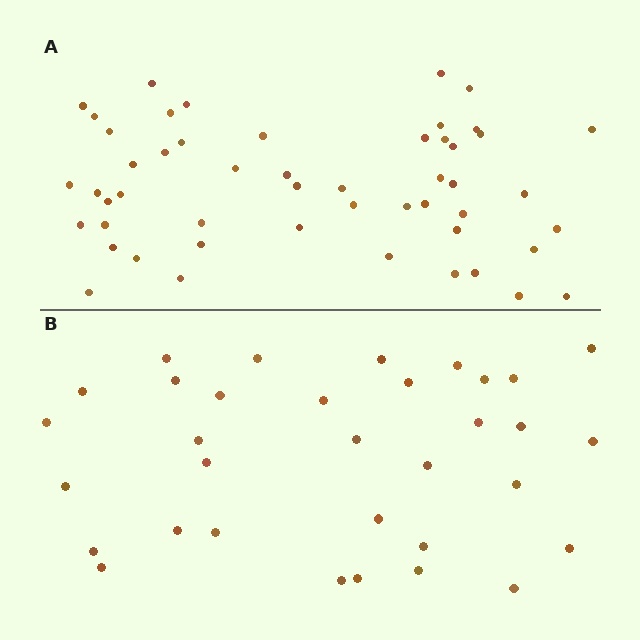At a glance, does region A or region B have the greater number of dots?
Region A (the top region) has more dots.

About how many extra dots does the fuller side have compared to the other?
Region A has approximately 20 more dots than region B.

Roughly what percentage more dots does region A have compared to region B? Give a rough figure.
About 55% more.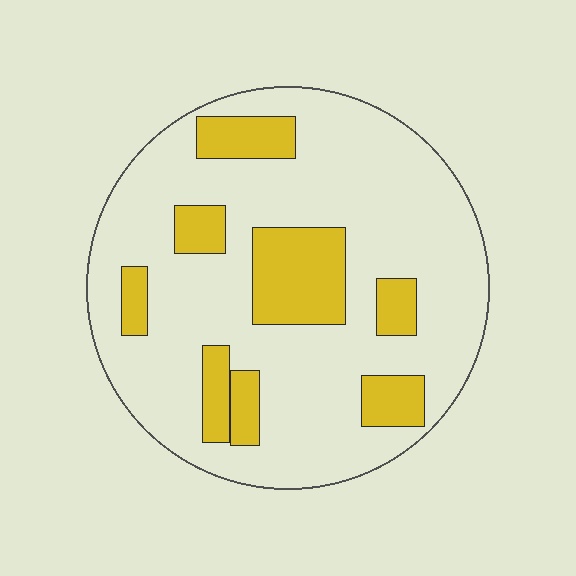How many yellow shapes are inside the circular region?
8.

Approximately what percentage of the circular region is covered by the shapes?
Approximately 20%.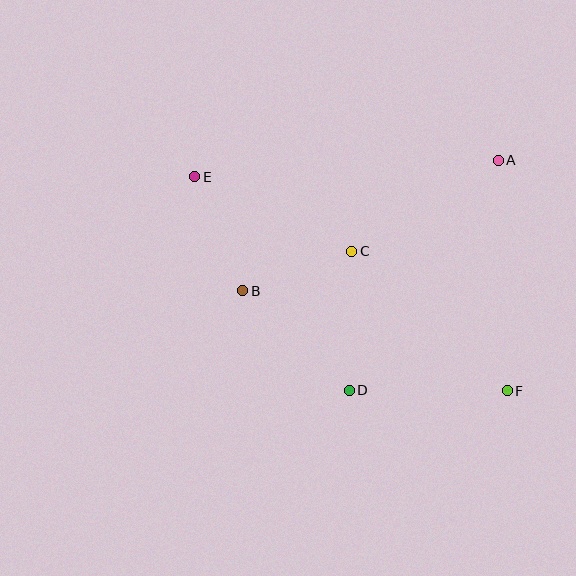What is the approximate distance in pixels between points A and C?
The distance between A and C is approximately 173 pixels.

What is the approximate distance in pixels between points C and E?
The distance between C and E is approximately 174 pixels.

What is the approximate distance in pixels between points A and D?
The distance between A and D is approximately 274 pixels.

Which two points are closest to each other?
Points B and C are closest to each other.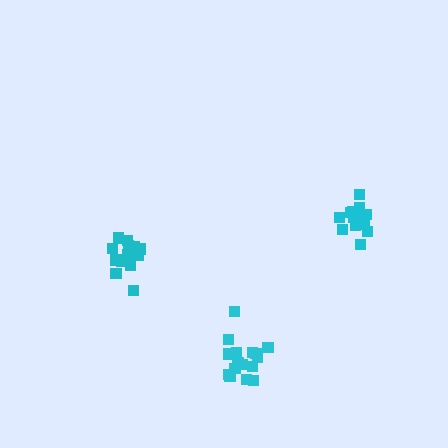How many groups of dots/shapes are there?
There are 3 groups.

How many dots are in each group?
Group 1: 14 dots, Group 2: 16 dots, Group 3: 16 dots (46 total).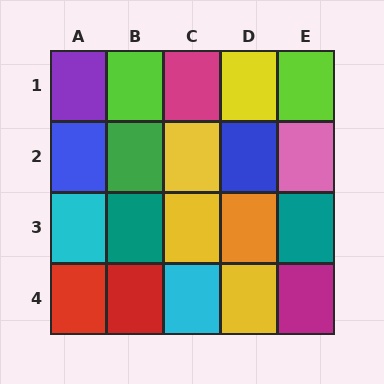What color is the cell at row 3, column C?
Yellow.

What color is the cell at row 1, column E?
Lime.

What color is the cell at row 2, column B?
Green.